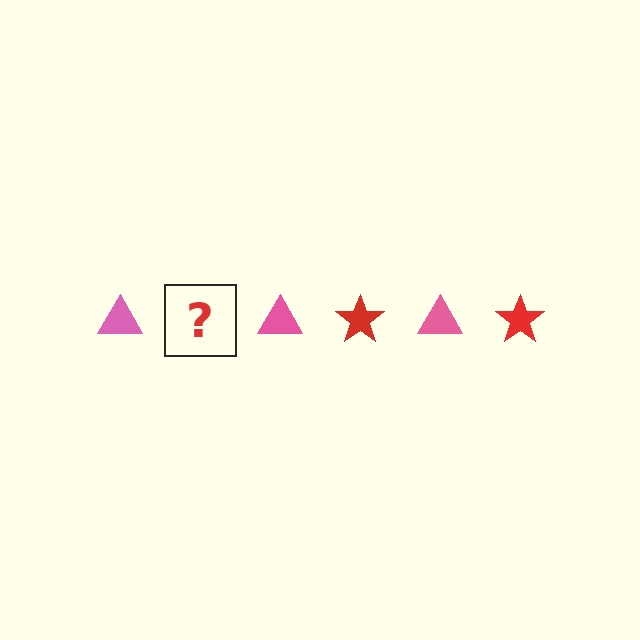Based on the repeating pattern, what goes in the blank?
The blank should be a red star.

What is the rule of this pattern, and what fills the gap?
The rule is that the pattern alternates between pink triangle and red star. The gap should be filled with a red star.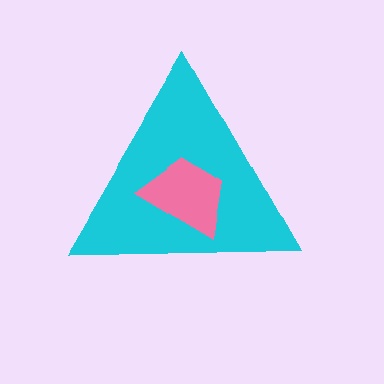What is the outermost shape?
The cyan triangle.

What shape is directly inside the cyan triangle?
The pink trapezoid.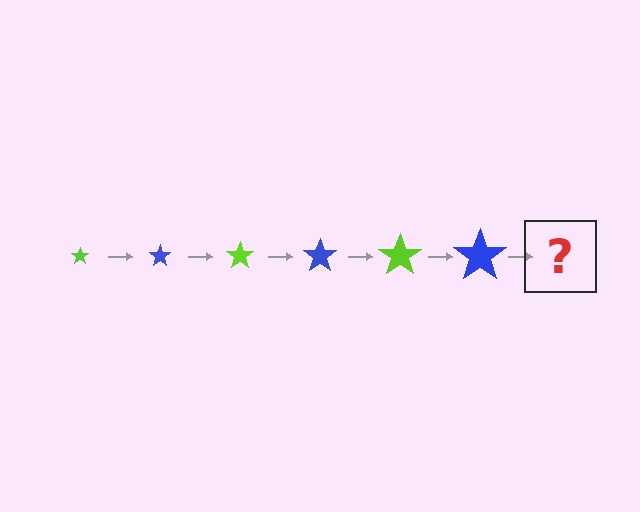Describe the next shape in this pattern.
It should be a lime star, larger than the previous one.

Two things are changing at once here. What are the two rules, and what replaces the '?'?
The two rules are that the star grows larger each step and the color cycles through lime and blue. The '?' should be a lime star, larger than the previous one.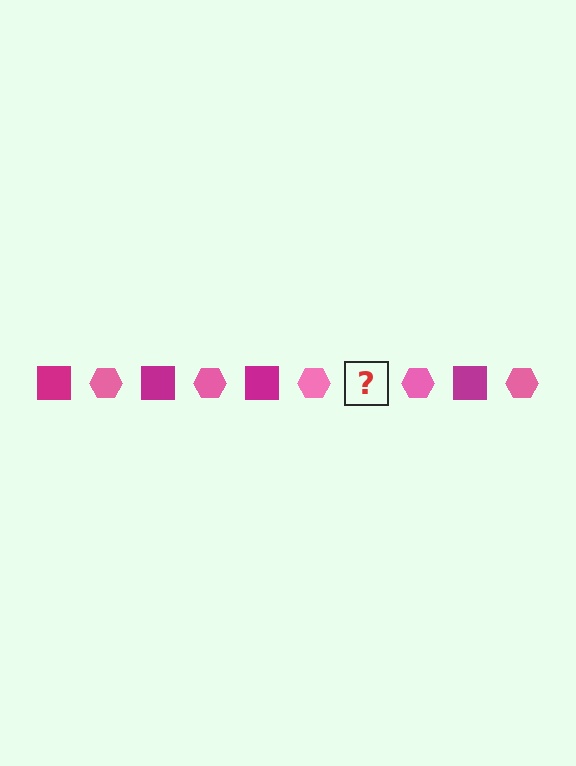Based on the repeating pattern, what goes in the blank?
The blank should be a magenta square.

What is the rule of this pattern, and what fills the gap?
The rule is that the pattern alternates between magenta square and pink hexagon. The gap should be filled with a magenta square.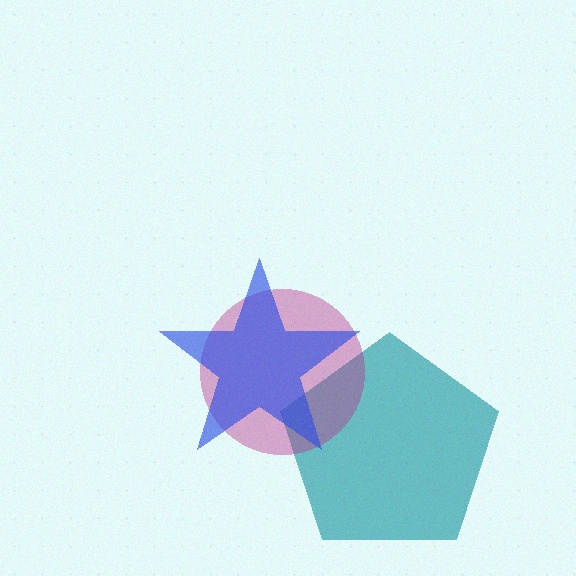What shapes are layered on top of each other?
The layered shapes are: a teal pentagon, a magenta circle, a blue star.